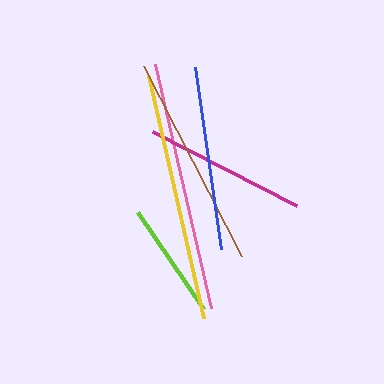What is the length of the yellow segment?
The yellow segment is approximately 248 pixels long.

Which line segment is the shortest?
The lime line is the shortest at approximately 117 pixels.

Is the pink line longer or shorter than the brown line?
The pink line is longer than the brown line.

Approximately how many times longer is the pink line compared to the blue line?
The pink line is approximately 1.4 times the length of the blue line.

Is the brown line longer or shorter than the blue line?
The brown line is longer than the blue line.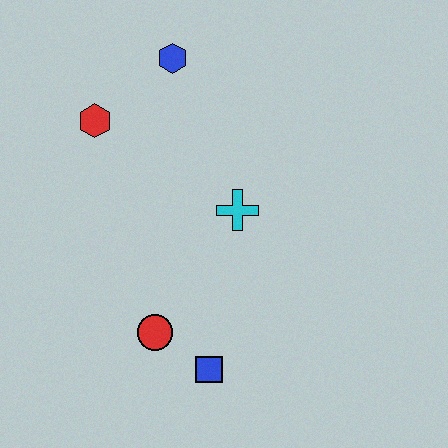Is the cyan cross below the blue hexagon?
Yes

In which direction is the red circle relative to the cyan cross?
The red circle is below the cyan cross.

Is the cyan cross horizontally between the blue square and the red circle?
No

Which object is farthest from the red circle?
The blue hexagon is farthest from the red circle.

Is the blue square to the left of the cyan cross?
Yes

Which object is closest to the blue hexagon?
The red hexagon is closest to the blue hexagon.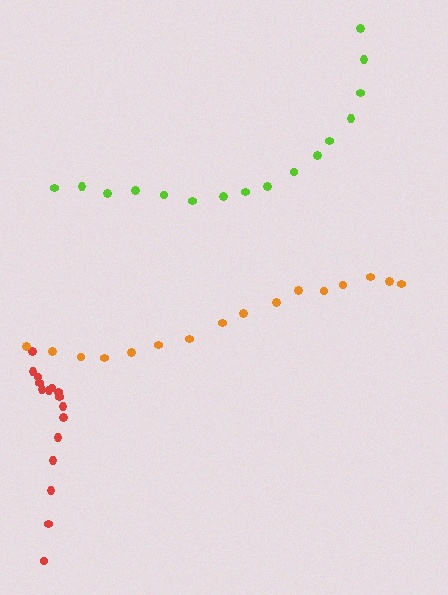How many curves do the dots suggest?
There are 3 distinct paths.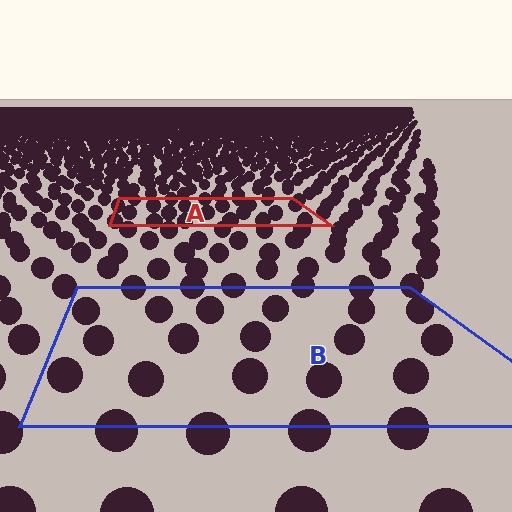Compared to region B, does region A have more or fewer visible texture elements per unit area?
Region A has more texture elements per unit area — they are packed more densely because it is farther away.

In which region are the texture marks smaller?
The texture marks are smaller in region A, because it is farther away.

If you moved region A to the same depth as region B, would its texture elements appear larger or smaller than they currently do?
They would appear larger. At a closer depth, the same texture elements are projected at a bigger on-screen size.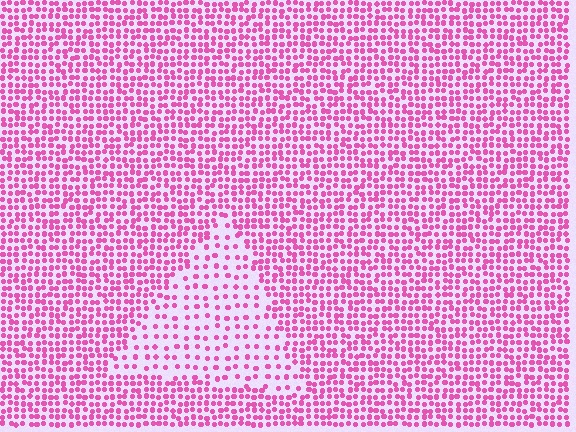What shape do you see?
I see a triangle.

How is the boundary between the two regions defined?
The boundary is defined by a change in element density (approximately 2.2x ratio). All elements are the same color, size, and shape.